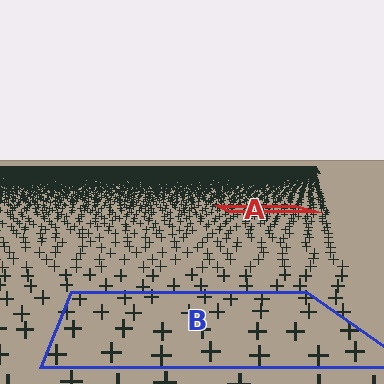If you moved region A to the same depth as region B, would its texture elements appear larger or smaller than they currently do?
They would appear larger. At a closer depth, the same texture elements are projected at a bigger on-screen size.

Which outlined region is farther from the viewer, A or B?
Region A is farther from the viewer — the texture elements inside it appear smaller and more densely packed.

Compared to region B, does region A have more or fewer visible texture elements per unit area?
Region A has more texture elements per unit area — they are packed more densely because it is farther away.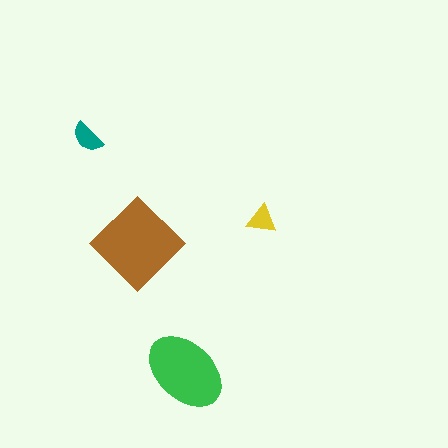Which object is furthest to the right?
The yellow triangle is rightmost.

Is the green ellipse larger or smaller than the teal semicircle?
Larger.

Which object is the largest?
The brown diamond.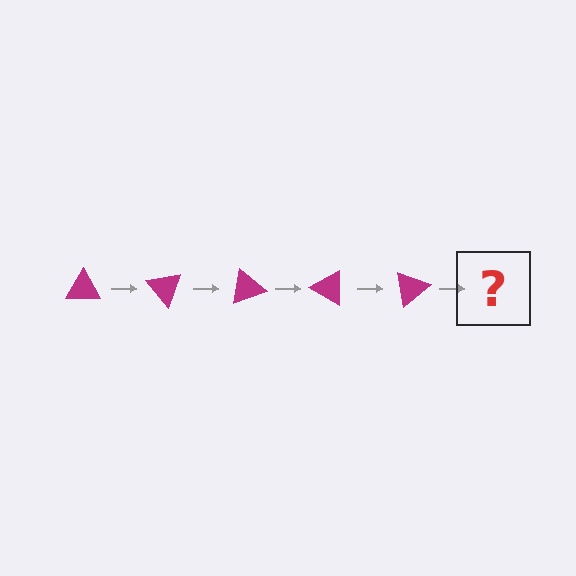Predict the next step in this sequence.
The next step is a magenta triangle rotated 250 degrees.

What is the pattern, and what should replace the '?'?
The pattern is that the triangle rotates 50 degrees each step. The '?' should be a magenta triangle rotated 250 degrees.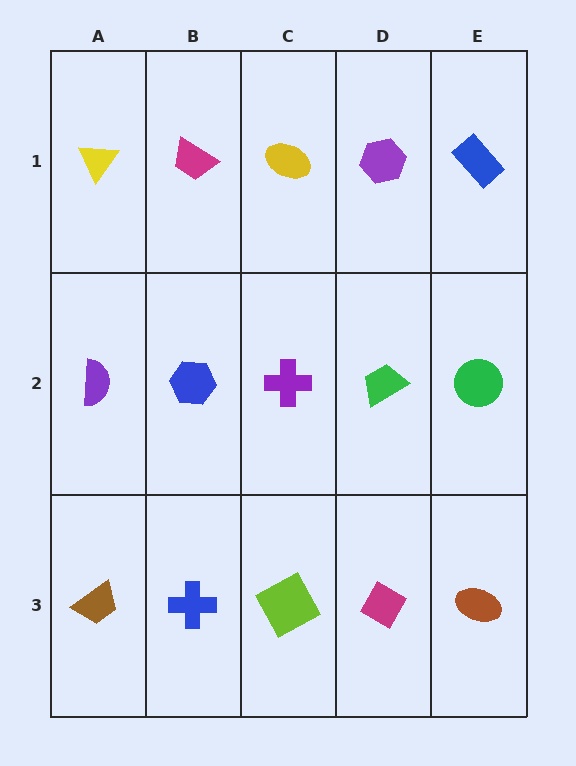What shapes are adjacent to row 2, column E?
A blue rectangle (row 1, column E), a brown ellipse (row 3, column E), a green trapezoid (row 2, column D).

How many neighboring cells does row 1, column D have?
3.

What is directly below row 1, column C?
A purple cross.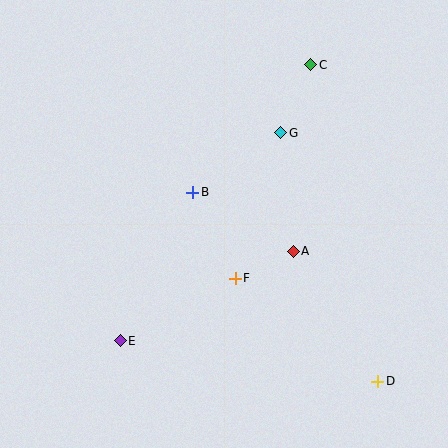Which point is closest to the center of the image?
Point B at (193, 192) is closest to the center.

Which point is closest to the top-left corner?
Point B is closest to the top-left corner.